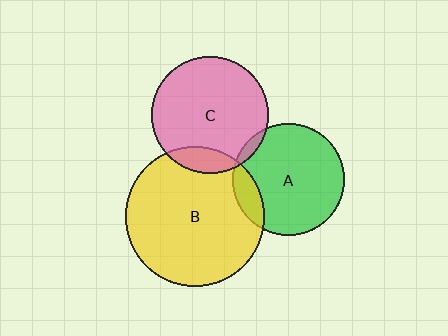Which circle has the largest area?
Circle B (yellow).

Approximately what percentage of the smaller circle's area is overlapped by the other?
Approximately 15%.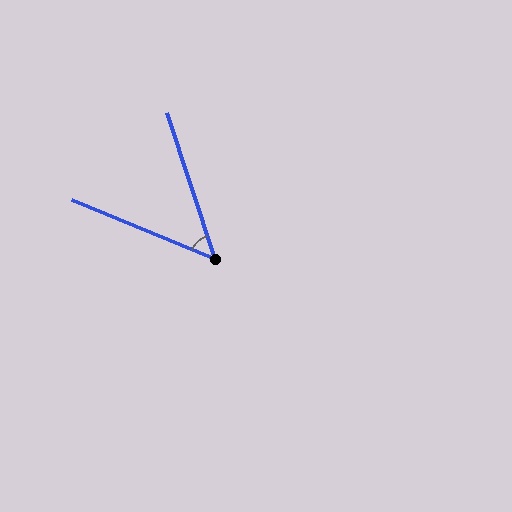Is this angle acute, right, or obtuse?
It is acute.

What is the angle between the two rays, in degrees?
Approximately 50 degrees.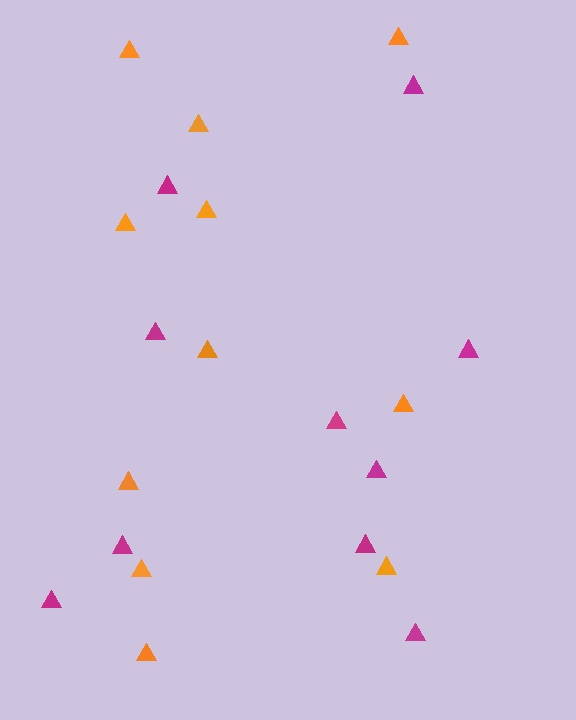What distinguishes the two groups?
There are 2 groups: one group of orange triangles (11) and one group of magenta triangles (10).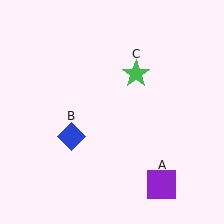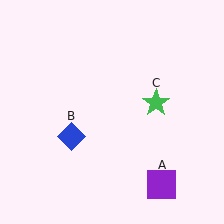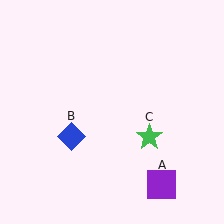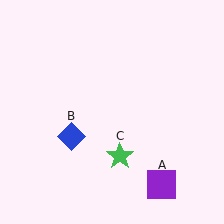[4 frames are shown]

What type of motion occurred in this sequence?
The green star (object C) rotated clockwise around the center of the scene.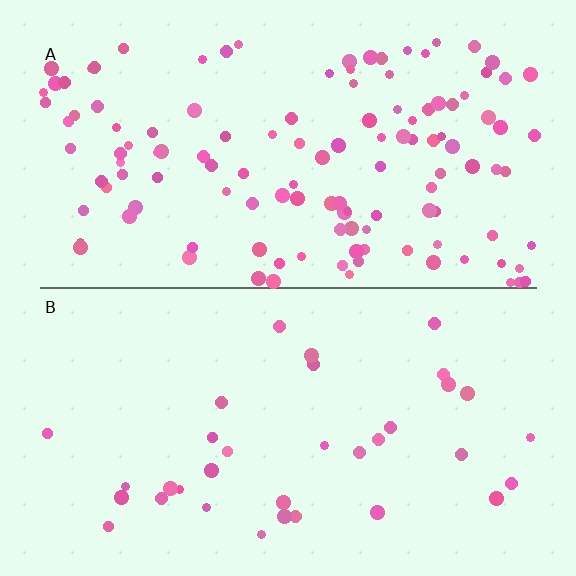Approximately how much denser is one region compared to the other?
Approximately 3.7× — region A over region B.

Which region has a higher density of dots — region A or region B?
A (the top).